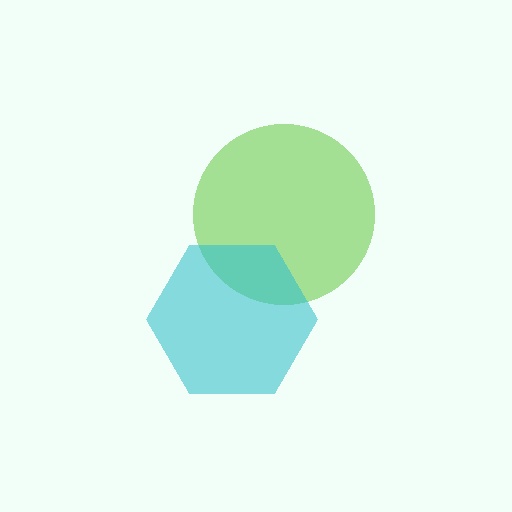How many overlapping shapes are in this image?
There are 2 overlapping shapes in the image.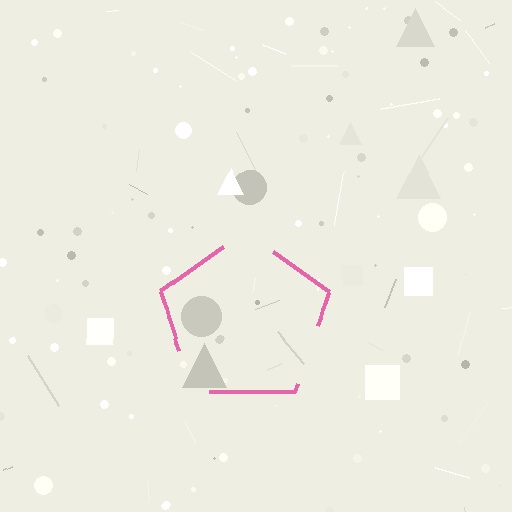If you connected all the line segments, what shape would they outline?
They would outline a pentagon.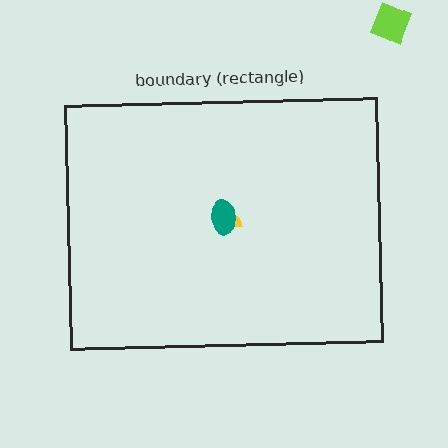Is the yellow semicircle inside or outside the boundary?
Inside.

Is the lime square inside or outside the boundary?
Outside.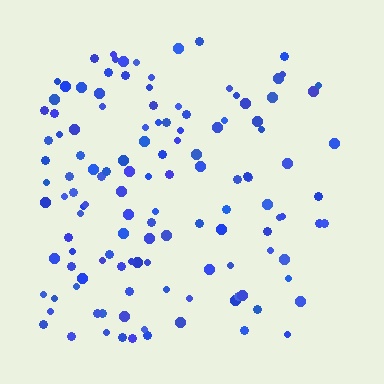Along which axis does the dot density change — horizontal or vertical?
Horizontal.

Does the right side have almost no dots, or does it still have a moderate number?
Still a moderate number, just noticeably fewer than the left.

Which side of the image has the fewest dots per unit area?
The right.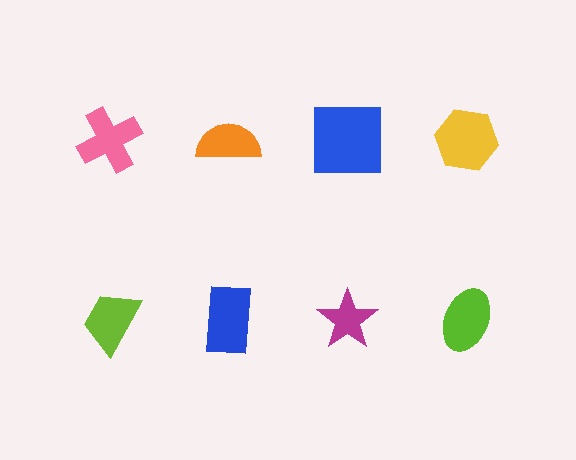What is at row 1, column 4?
A yellow hexagon.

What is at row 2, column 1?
A lime trapezoid.